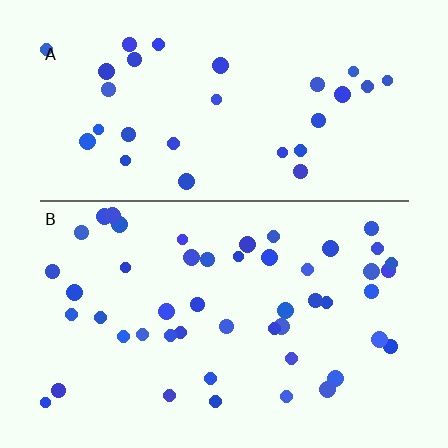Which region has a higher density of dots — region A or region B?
B (the bottom).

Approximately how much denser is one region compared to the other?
Approximately 1.6× — region B over region A.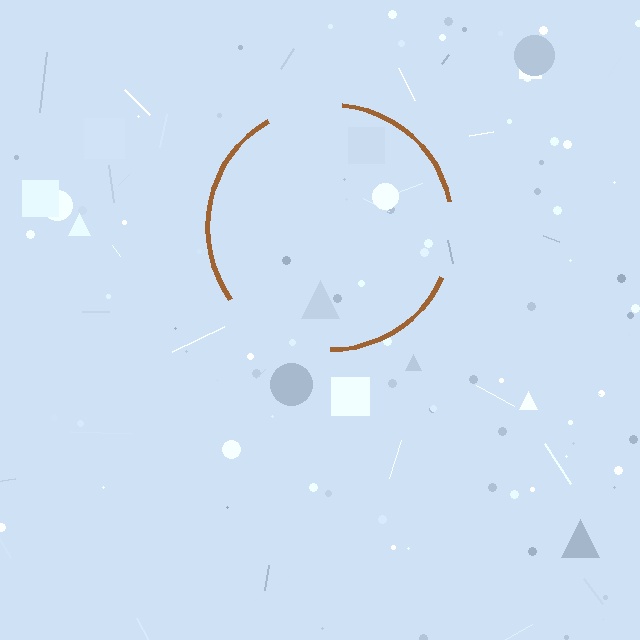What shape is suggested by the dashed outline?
The dashed outline suggests a circle.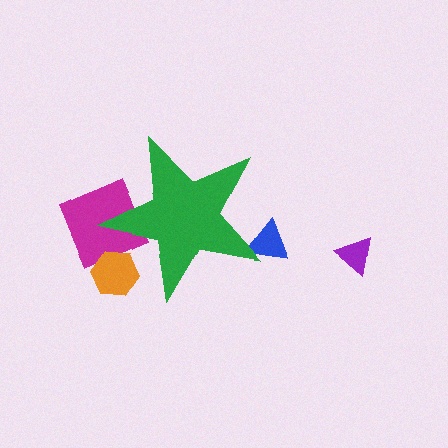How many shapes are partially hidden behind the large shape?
3 shapes are partially hidden.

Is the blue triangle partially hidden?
Yes, the blue triangle is partially hidden behind the green star.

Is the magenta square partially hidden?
Yes, the magenta square is partially hidden behind the green star.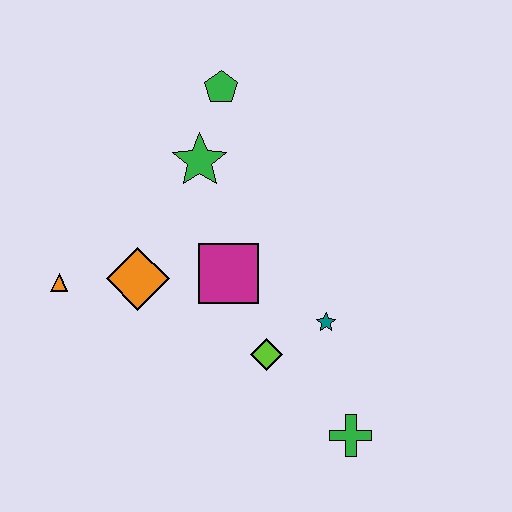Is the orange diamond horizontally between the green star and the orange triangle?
Yes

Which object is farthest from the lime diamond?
The green pentagon is farthest from the lime diamond.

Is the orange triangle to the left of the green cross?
Yes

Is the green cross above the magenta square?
No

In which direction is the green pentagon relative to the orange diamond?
The green pentagon is above the orange diamond.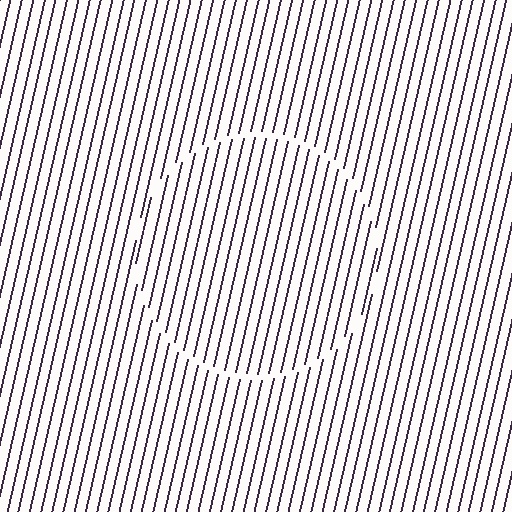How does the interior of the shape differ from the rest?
The interior of the shape contains the same grating, shifted by half a period — the contour is defined by the phase discontinuity where line-ends from the inner and outer gratings abut.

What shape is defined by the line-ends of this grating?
An illusory circle. The interior of the shape contains the same grating, shifted by half a period — the contour is defined by the phase discontinuity where line-ends from the inner and outer gratings abut.